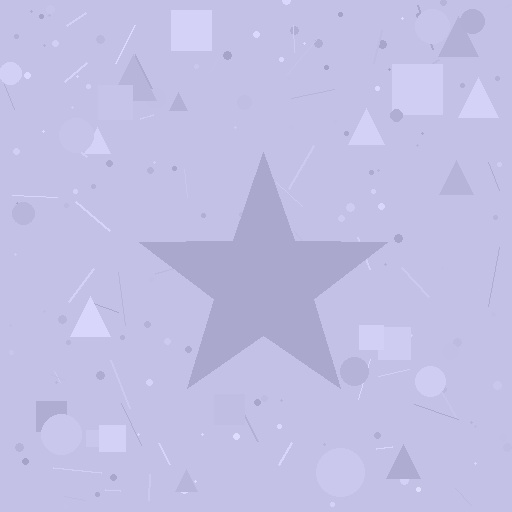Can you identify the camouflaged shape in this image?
The camouflaged shape is a star.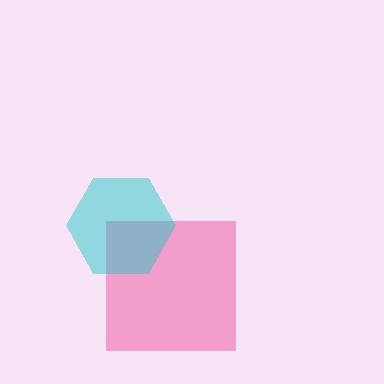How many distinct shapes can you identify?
There are 2 distinct shapes: a pink square, a cyan hexagon.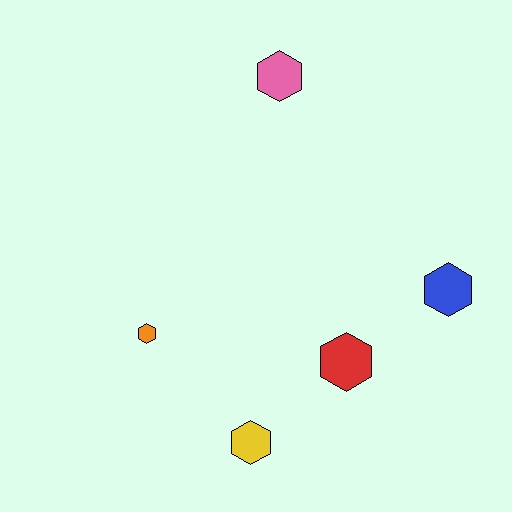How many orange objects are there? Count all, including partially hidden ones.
There is 1 orange object.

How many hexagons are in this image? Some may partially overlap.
There are 5 hexagons.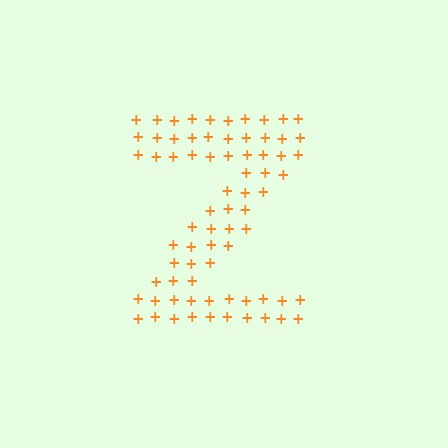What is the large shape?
The large shape is the letter Z.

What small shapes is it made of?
It is made of small plus signs.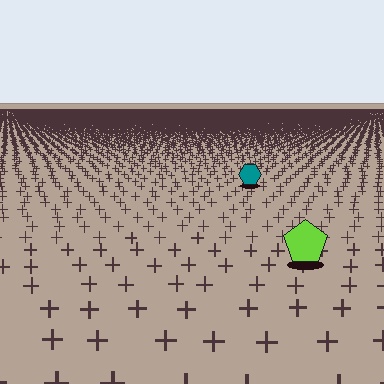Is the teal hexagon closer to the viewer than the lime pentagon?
No. The lime pentagon is closer — you can tell from the texture gradient: the ground texture is coarser near it.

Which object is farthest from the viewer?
The teal hexagon is farthest from the viewer. It appears smaller and the ground texture around it is denser.